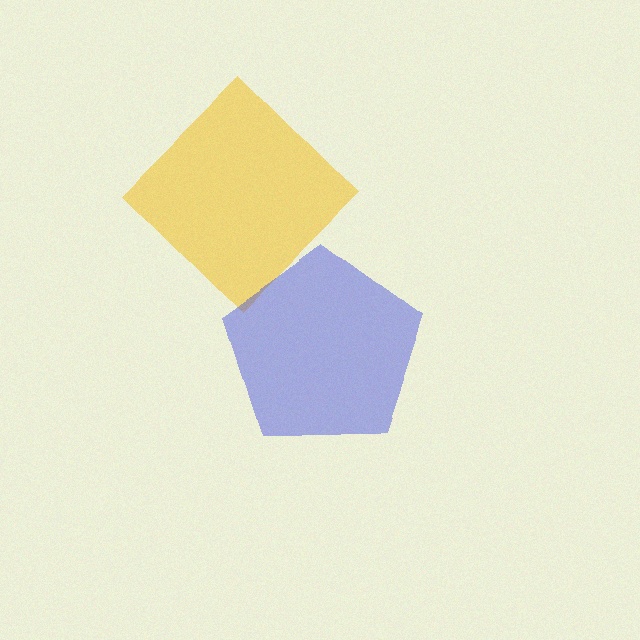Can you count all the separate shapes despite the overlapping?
Yes, there are 2 separate shapes.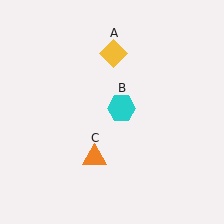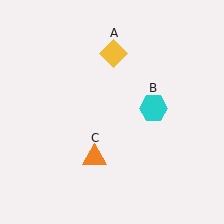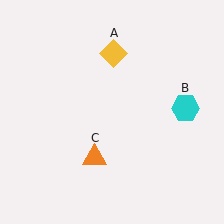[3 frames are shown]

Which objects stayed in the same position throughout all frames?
Yellow diamond (object A) and orange triangle (object C) remained stationary.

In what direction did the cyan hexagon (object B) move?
The cyan hexagon (object B) moved right.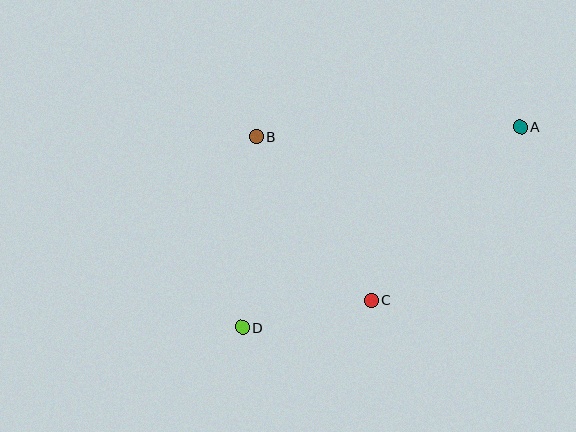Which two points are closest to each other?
Points C and D are closest to each other.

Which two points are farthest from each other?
Points A and D are farthest from each other.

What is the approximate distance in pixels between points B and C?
The distance between B and C is approximately 200 pixels.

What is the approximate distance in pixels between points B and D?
The distance between B and D is approximately 191 pixels.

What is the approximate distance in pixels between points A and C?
The distance between A and C is approximately 229 pixels.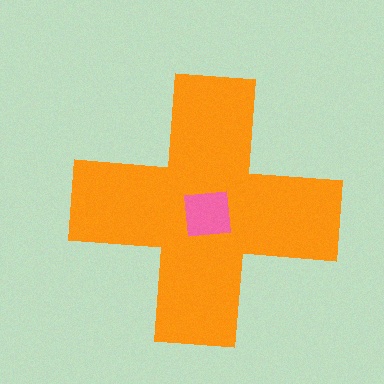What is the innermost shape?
The pink square.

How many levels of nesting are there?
2.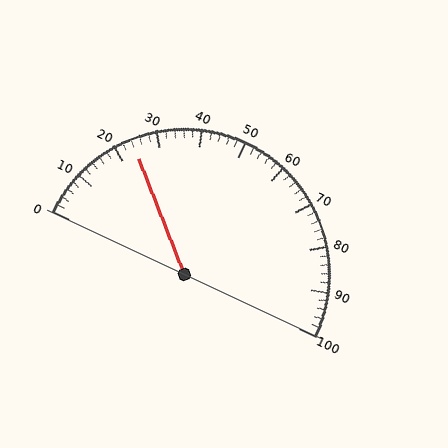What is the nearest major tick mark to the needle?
The nearest major tick mark is 20.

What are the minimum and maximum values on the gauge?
The gauge ranges from 0 to 100.